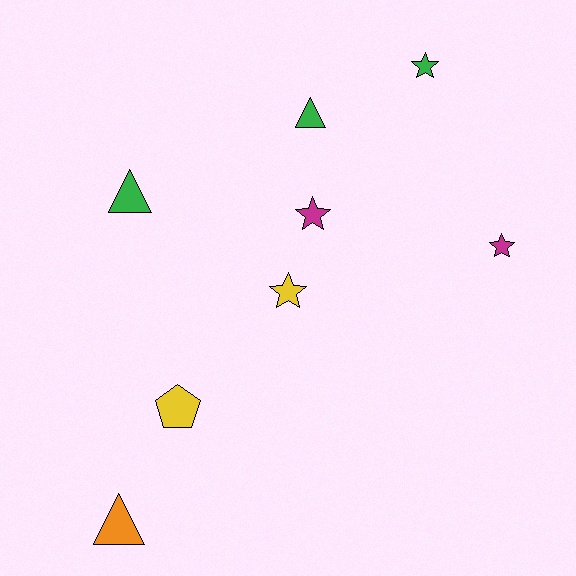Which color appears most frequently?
Green, with 3 objects.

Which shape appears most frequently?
Star, with 4 objects.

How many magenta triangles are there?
There are no magenta triangles.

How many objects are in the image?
There are 8 objects.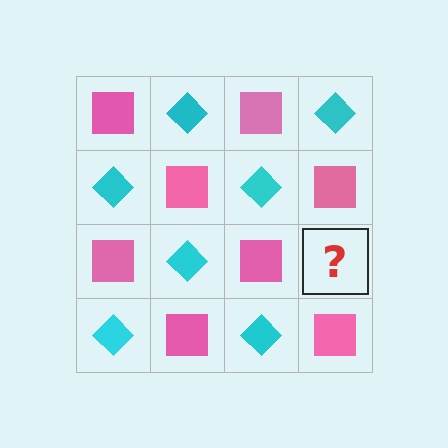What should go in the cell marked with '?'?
The missing cell should contain a cyan diamond.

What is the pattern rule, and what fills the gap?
The rule is that it alternates pink square and cyan diamond in a checkerboard pattern. The gap should be filled with a cyan diamond.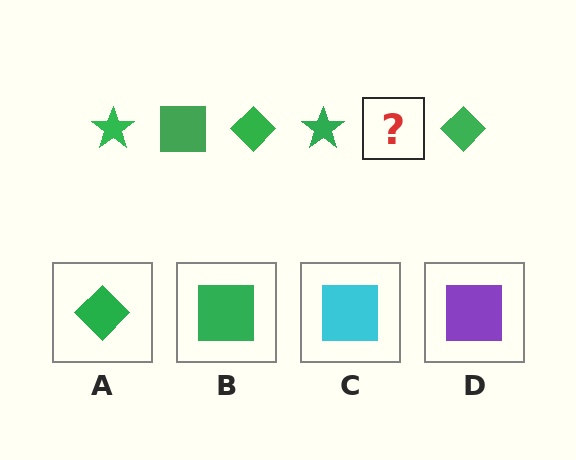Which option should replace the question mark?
Option B.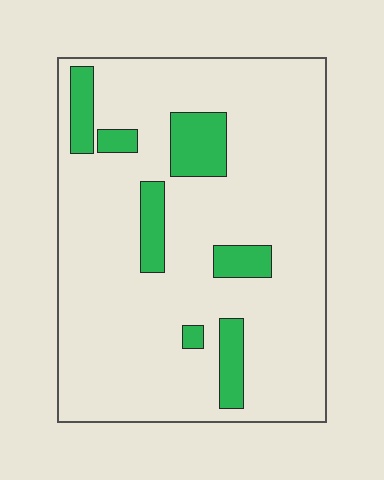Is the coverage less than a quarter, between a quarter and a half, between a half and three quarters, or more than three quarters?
Less than a quarter.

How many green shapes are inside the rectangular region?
7.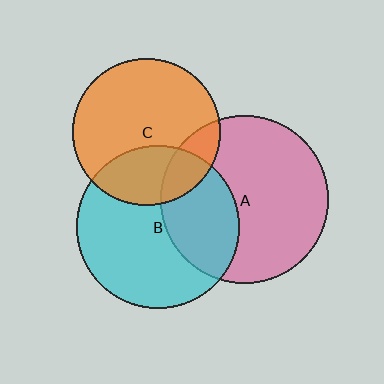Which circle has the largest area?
Circle A (pink).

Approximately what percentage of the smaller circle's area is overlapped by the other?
Approximately 15%.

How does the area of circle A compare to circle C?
Approximately 1.3 times.